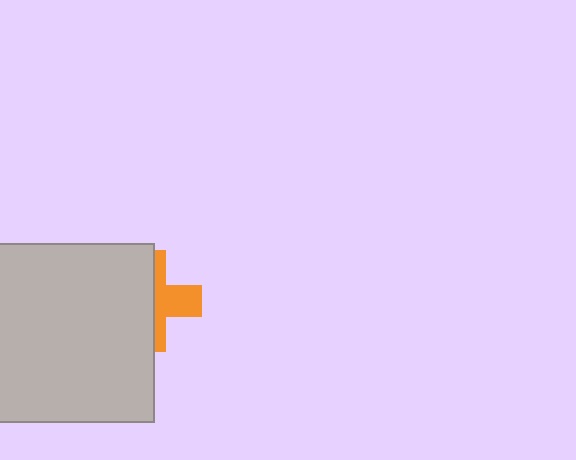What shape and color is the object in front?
The object in front is a light gray rectangle.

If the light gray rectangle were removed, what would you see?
You would see the complete orange cross.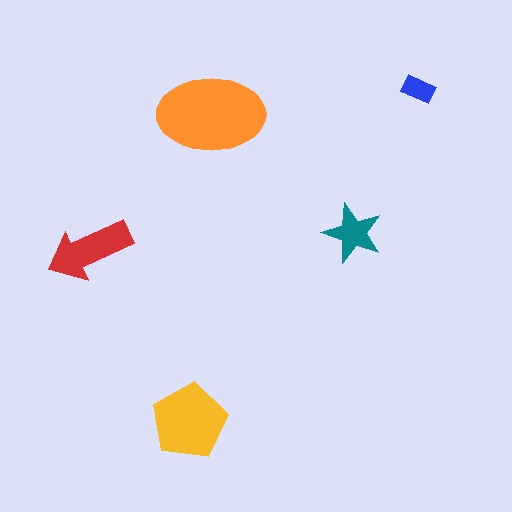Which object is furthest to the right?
The blue rectangle is rightmost.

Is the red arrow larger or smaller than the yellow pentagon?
Smaller.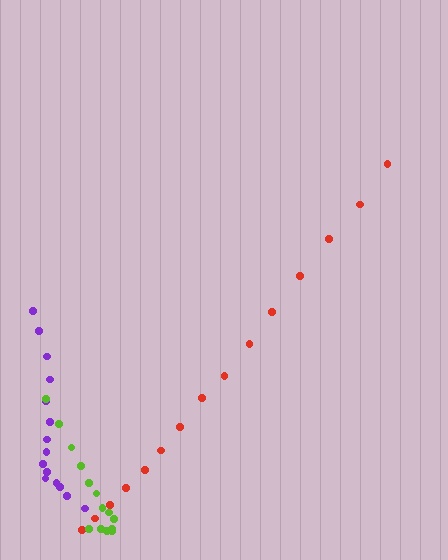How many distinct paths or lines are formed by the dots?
There are 3 distinct paths.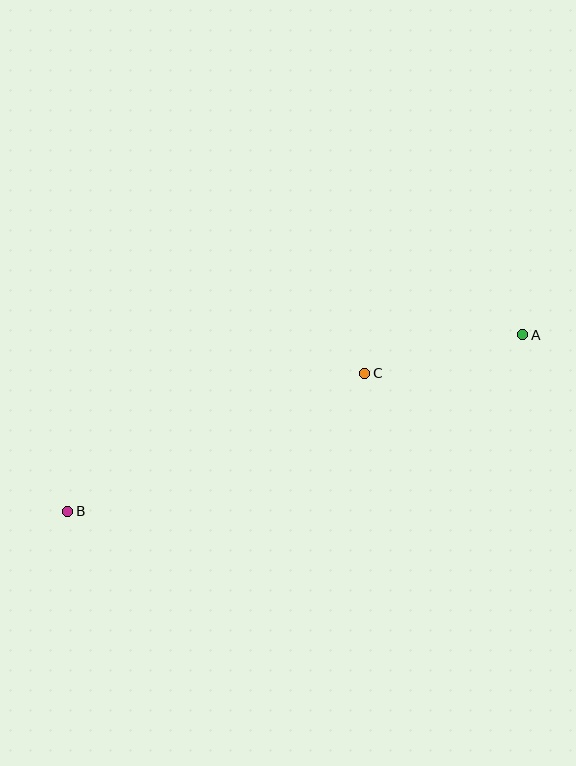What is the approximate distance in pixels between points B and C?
The distance between B and C is approximately 328 pixels.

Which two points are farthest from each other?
Points A and B are farthest from each other.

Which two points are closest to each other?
Points A and C are closest to each other.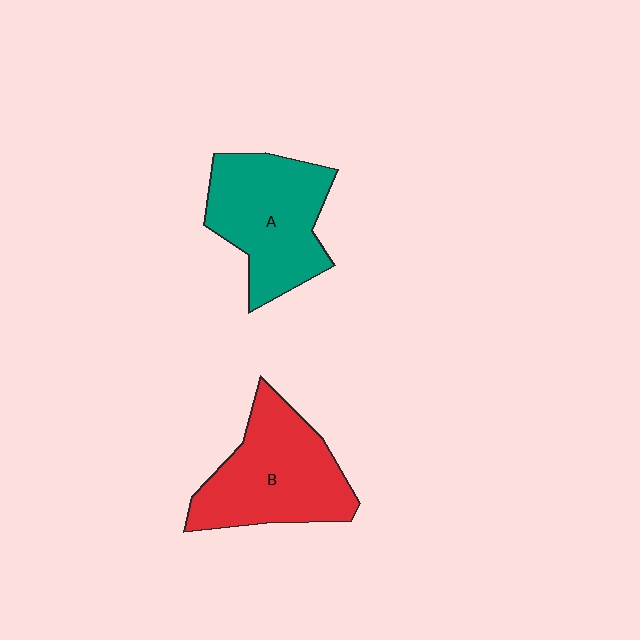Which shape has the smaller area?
Shape A (teal).